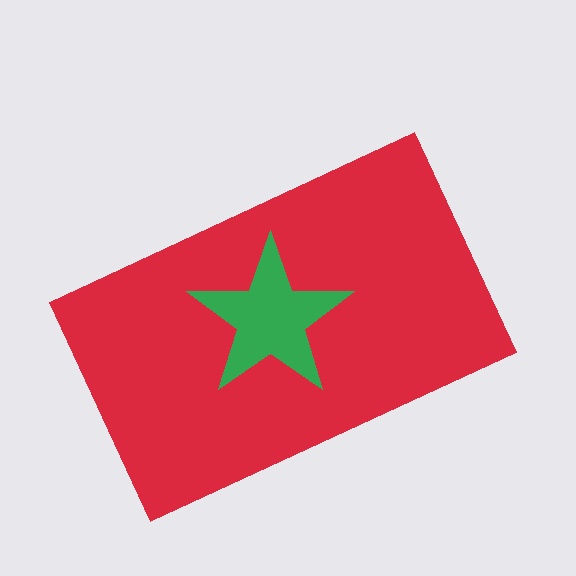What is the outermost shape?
The red rectangle.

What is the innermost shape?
The green star.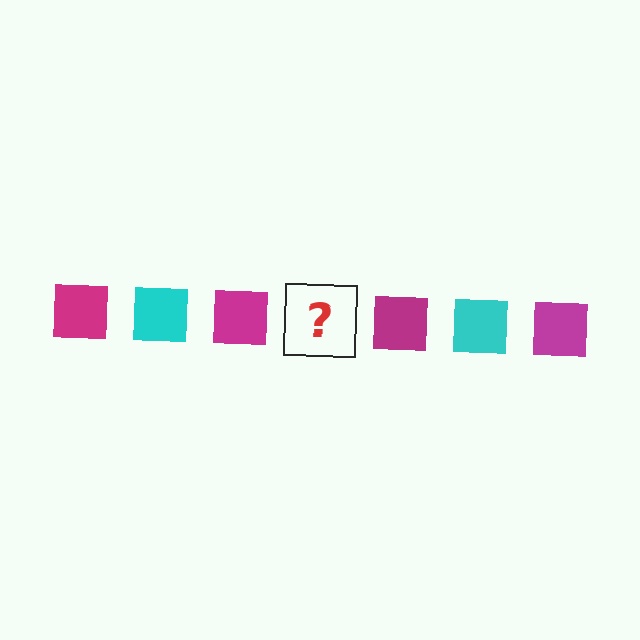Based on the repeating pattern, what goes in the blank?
The blank should be a cyan square.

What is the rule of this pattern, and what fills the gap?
The rule is that the pattern cycles through magenta, cyan squares. The gap should be filled with a cyan square.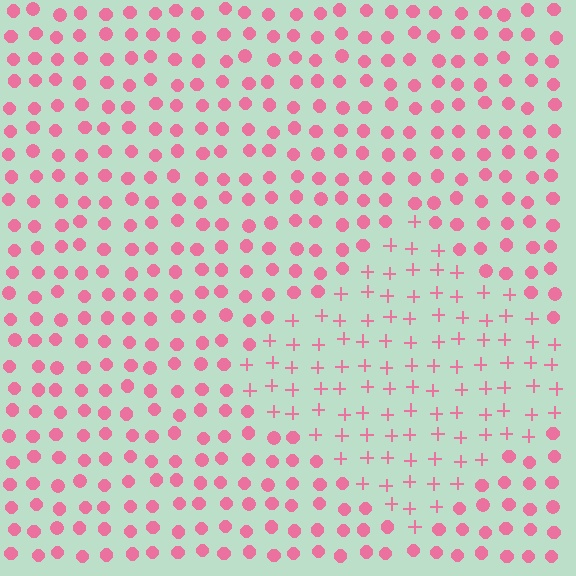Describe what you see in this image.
The image is filled with small pink elements arranged in a uniform grid. A diamond-shaped region contains plus signs, while the surrounding area contains circles. The boundary is defined purely by the change in element shape.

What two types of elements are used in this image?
The image uses plus signs inside the diamond region and circles outside it.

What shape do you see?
I see a diamond.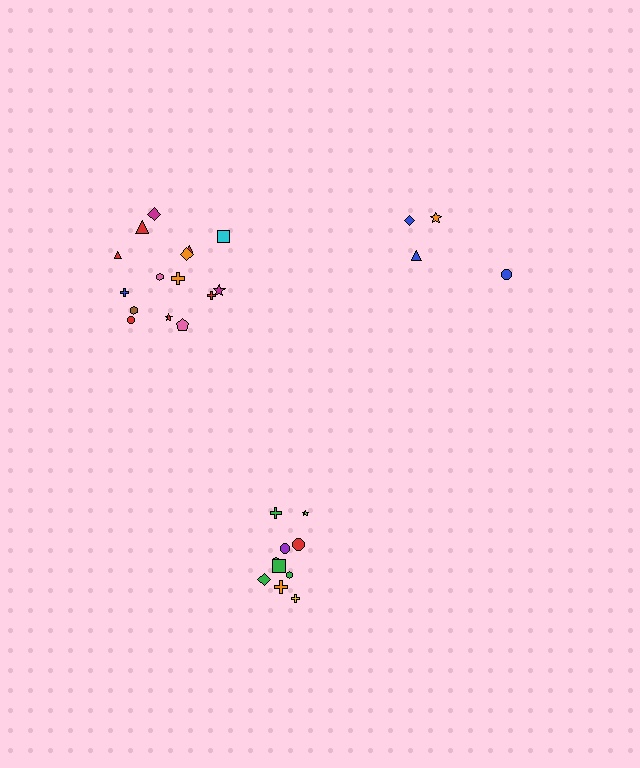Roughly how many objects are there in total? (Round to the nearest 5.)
Roughly 30 objects in total.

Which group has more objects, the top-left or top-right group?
The top-left group.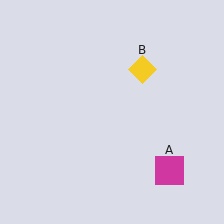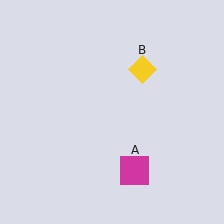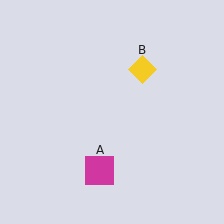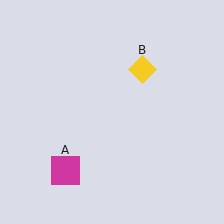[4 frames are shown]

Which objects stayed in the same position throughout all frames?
Yellow diamond (object B) remained stationary.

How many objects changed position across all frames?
1 object changed position: magenta square (object A).